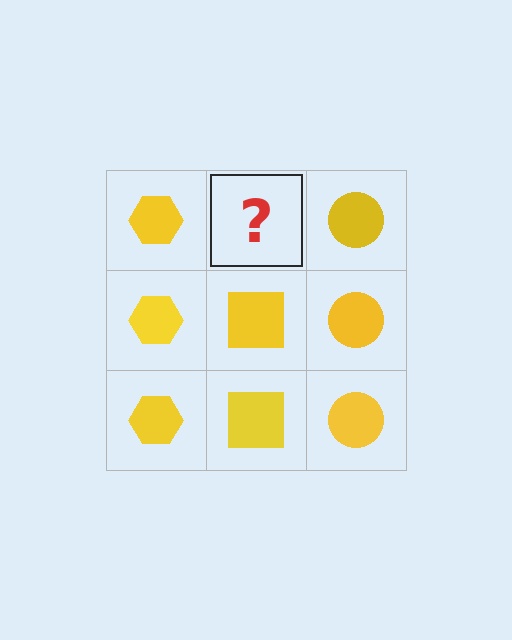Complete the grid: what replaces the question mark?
The question mark should be replaced with a yellow square.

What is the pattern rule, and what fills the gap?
The rule is that each column has a consistent shape. The gap should be filled with a yellow square.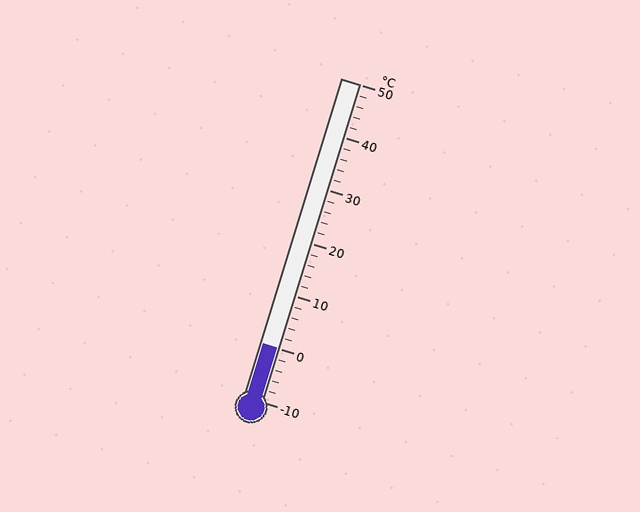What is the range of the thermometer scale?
The thermometer scale ranges from -10°C to 50°C.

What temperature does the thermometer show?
The thermometer shows approximately 0°C.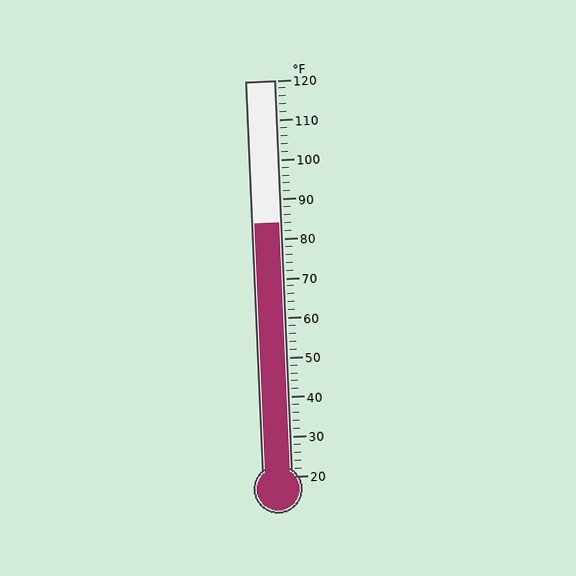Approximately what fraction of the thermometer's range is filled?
The thermometer is filled to approximately 65% of its range.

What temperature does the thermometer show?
The thermometer shows approximately 84°F.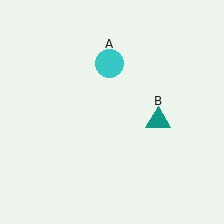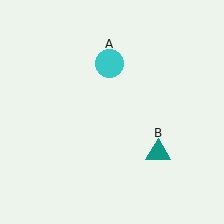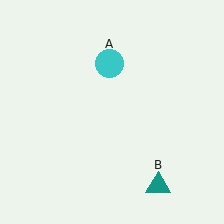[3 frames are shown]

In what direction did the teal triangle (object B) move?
The teal triangle (object B) moved down.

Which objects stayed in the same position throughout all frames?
Cyan circle (object A) remained stationary.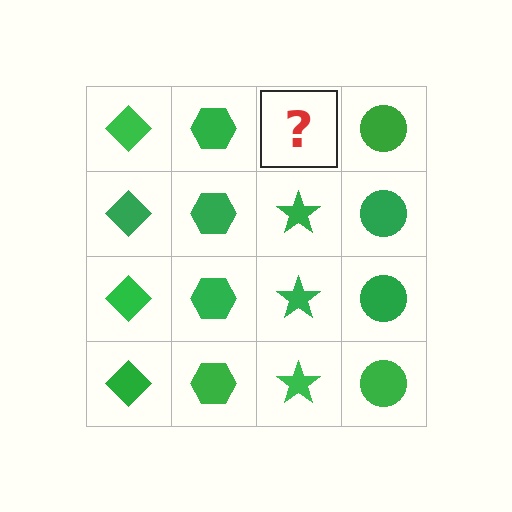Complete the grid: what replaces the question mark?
The question mark should be replaced with a green star.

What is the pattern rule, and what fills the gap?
The rule is that each column has a consistent shape. The gap should be filled with a green star.